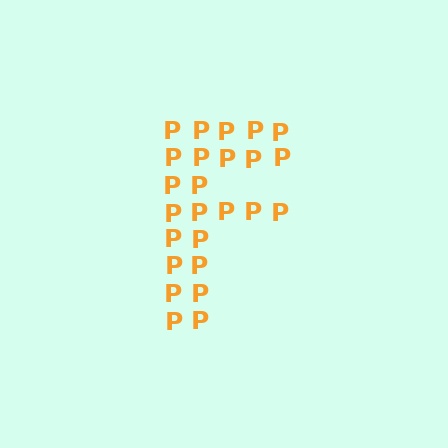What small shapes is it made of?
It is made of small letter P's.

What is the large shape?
The large shape is the letter F.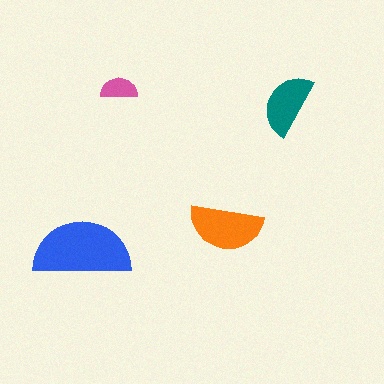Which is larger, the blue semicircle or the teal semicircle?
The blue one.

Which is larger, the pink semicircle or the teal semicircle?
The teal one.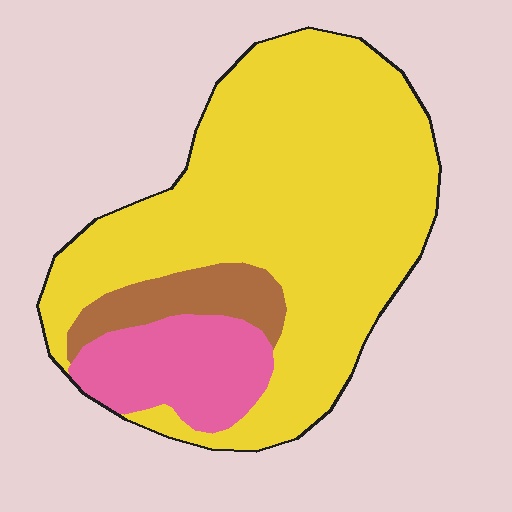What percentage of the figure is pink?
Pink takes up less than a sixth of the figure.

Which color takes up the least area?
Brown, at roughly 10%.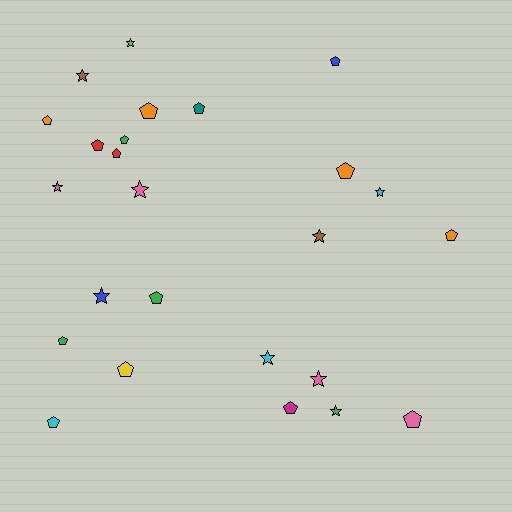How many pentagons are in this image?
There are 15 pentagons.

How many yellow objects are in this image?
There is 1 yellow object.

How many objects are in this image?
There are 25 objects.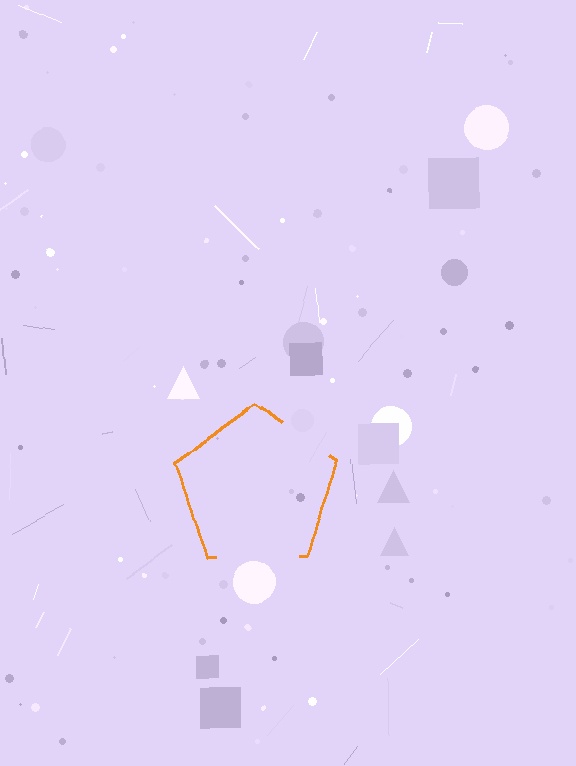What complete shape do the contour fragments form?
The contour fragments form a pentagon.